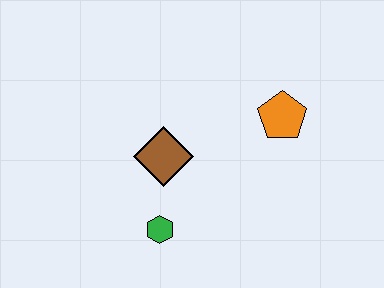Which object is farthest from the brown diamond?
The orange pentagon is farthest from the brown diamond.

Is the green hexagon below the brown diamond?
Yes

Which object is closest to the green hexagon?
The brown diamond is closest to the green hexagon.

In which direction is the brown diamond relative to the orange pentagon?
The brown diamond is to the left of the orange pentagon.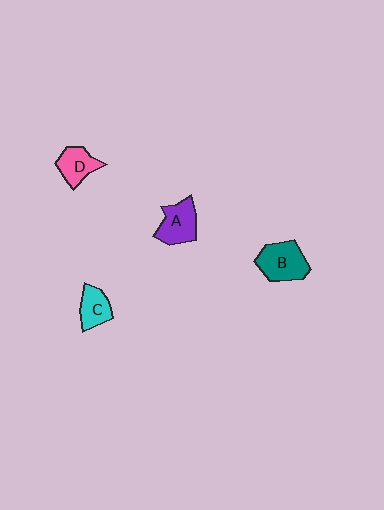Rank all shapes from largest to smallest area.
From largest to smallest: B (teal), A (purple), D (pink), C (cyan).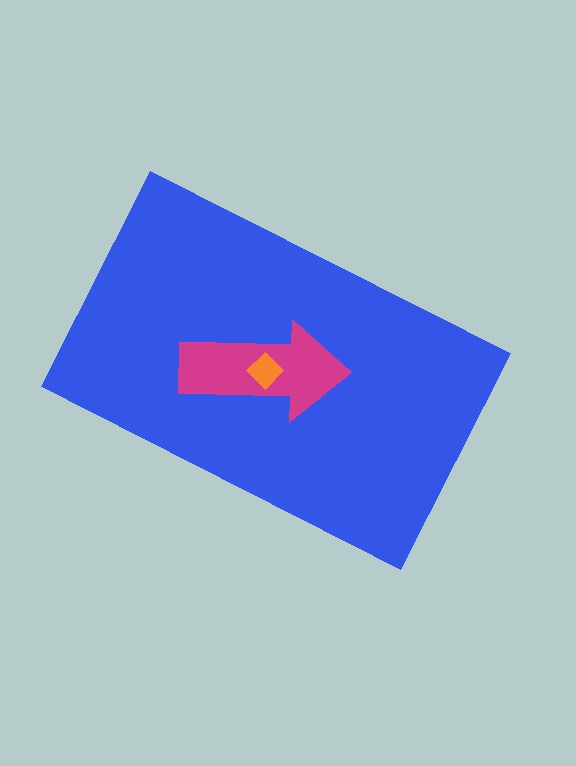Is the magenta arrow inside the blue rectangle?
Yes.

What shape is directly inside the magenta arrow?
The orange diamond.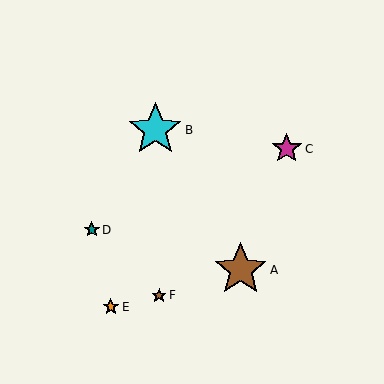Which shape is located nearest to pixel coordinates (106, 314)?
The orange star (labeled E) at (111, 307) is nearest to that location.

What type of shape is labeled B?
Shape B is a cyan star.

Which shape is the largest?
The cyan star (labeled B) is the largest.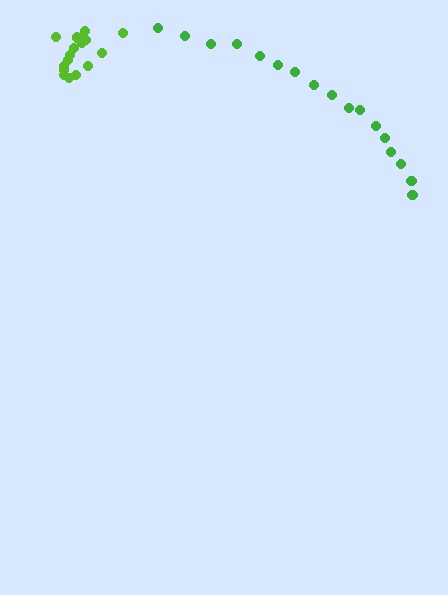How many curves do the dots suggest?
There are 2 distinct paths.